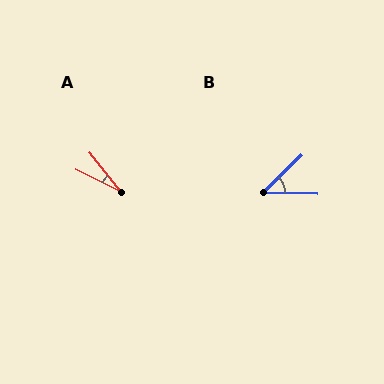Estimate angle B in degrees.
Approximately 46 degrees.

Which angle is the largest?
B, at approximately 46 degrees.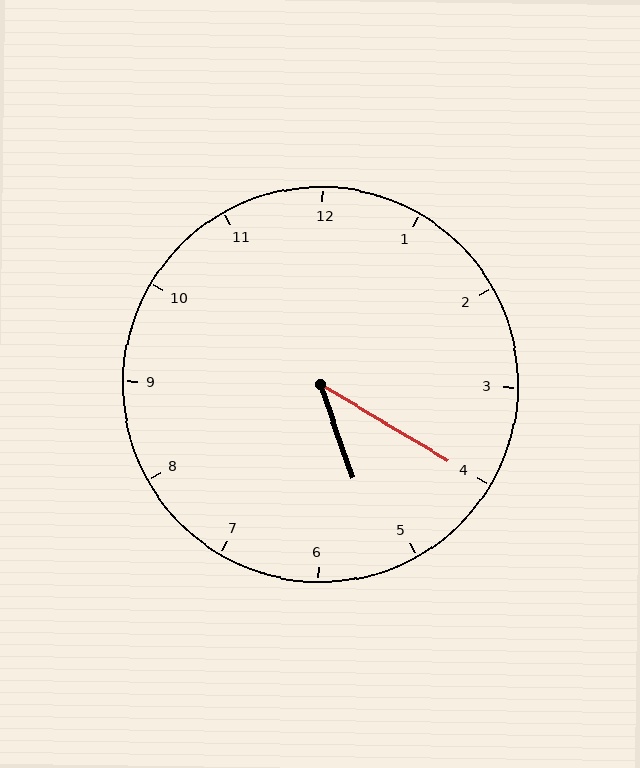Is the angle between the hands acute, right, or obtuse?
It is acute.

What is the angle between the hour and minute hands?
Approximately 40 degrees.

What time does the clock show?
5:20.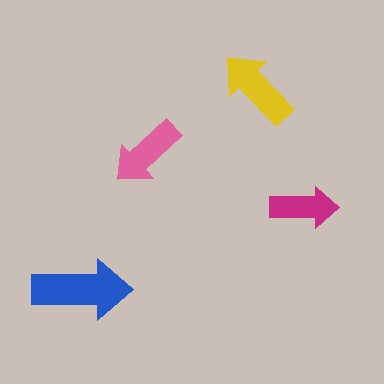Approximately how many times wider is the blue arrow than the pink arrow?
About 1.5 times wider.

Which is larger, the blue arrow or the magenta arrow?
The blue one.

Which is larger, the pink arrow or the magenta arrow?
The pink one.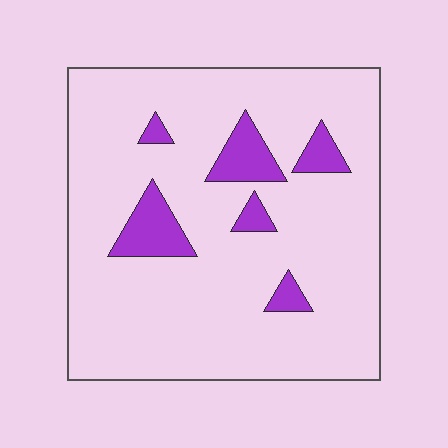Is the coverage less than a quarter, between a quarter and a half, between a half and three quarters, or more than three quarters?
Less than a quarter.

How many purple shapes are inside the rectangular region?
6.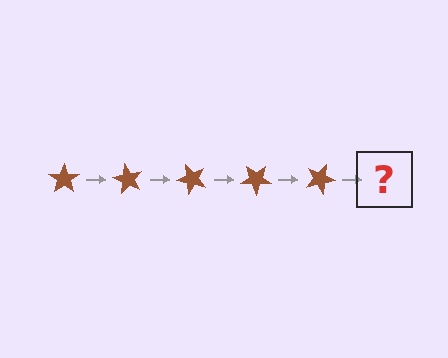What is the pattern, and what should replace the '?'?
The pattern is that the star rotates 60 degrees each step. The '?' should be a brown star rotated 300 degrees.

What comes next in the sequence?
The next element should be a brown star rotated 300 degrees.